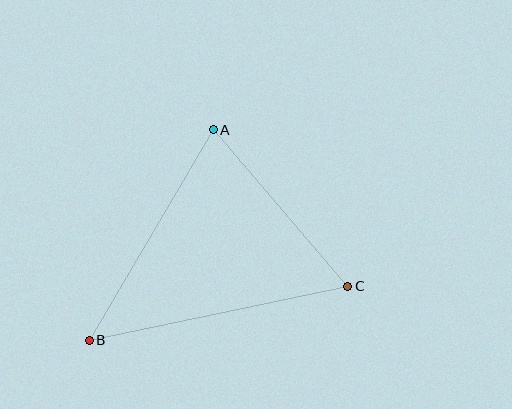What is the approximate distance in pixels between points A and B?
The distance between A and B is approximately 244 pixels.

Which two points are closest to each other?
Points A and C are closest to each other.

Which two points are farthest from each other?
Points B and C are farthest from each other.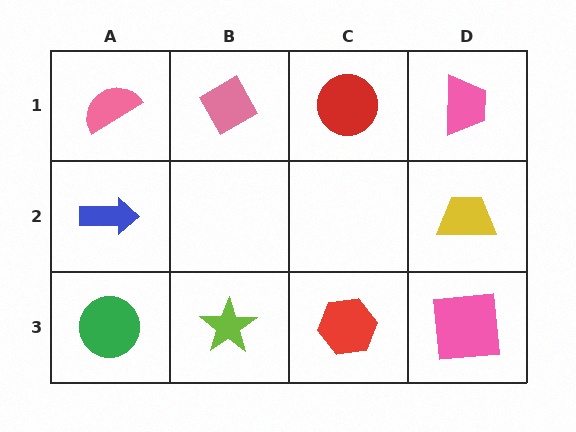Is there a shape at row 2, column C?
No, that cell is empty.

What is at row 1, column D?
A pink trapezoid.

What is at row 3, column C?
A red hexagon.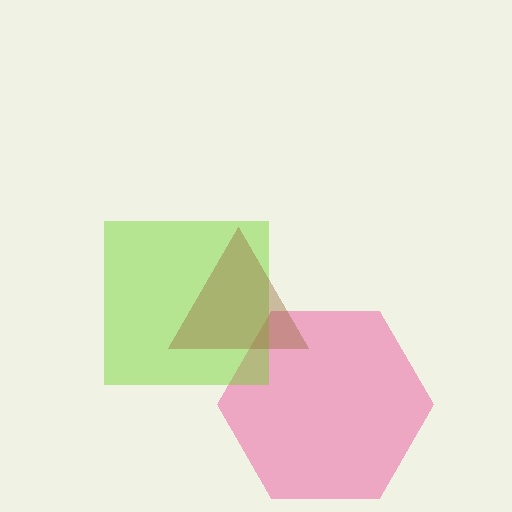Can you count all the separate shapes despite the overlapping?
Yes, there are 3 separate shapes.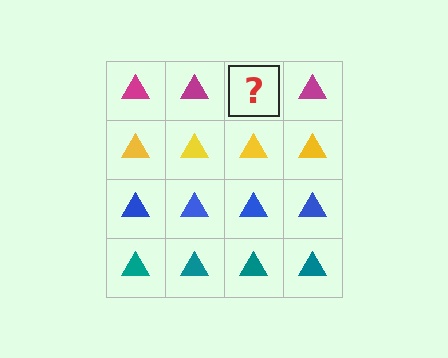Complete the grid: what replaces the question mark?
The question mark should be replaced with a magenta triangle.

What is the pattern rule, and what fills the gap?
The rule is that each row has a consistent color. The gap should be filled with a magenta triangle.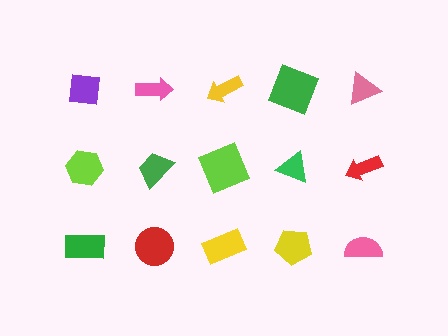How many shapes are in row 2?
5 shapes.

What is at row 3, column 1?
A green rectangle.